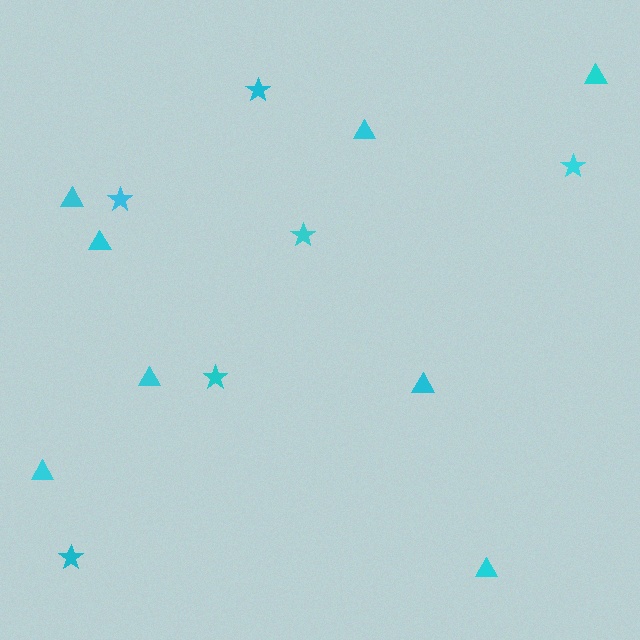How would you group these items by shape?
There are 2 groups: one group of triangles (8) and one group of stars (6).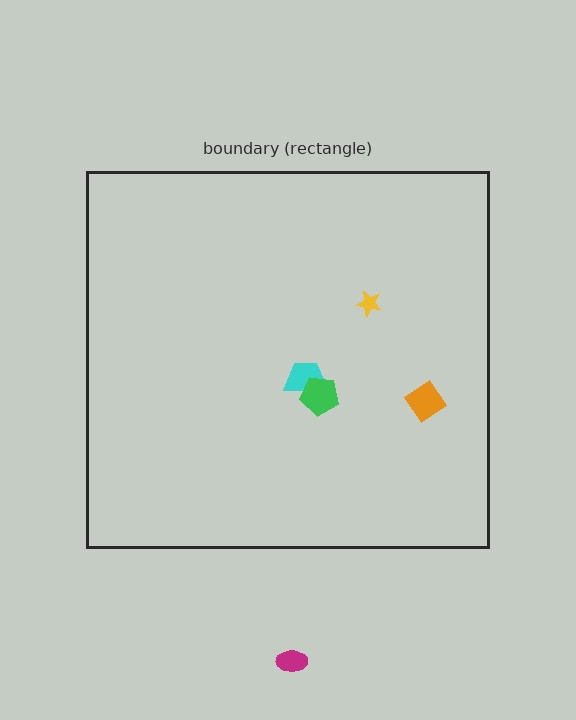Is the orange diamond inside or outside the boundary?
Inside.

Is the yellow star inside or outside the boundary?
Inside.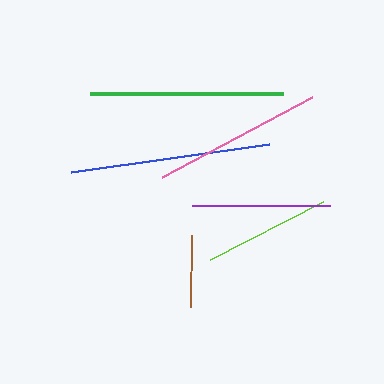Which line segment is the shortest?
The brown line is the shortest at approximately 72 pixels.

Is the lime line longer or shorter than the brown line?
The lime line is longer than the brown line.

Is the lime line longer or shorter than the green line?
The green line is longer than the lime line.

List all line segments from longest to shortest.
From longest to shortest: blue, green, pink, purple, lime, brown.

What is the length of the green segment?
The green segment is approximately 193 pixels long.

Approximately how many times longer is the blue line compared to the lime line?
The blue line is approximately 1.6 times the length of the lime line.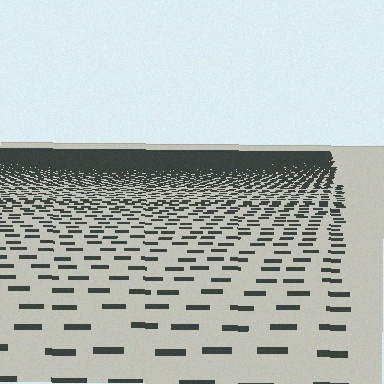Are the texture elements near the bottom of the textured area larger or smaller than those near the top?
Larger. Near the bottom, elements are closer to the viewer and appear at a bigger on-screen size.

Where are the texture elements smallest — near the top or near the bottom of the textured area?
Near the top.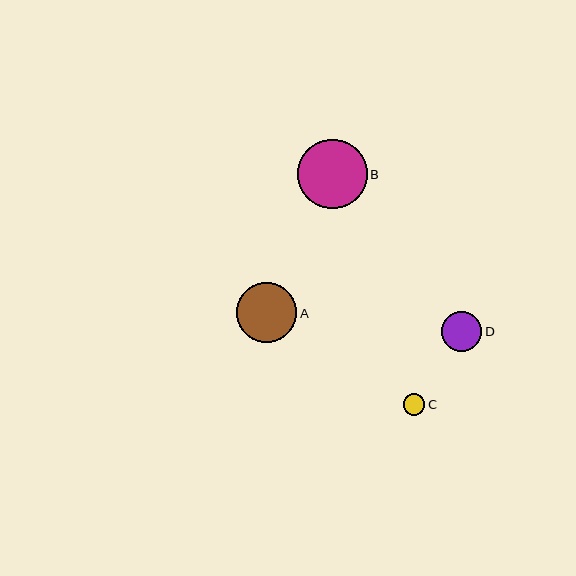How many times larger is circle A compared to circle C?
Circle A is approximately 2.8 times the size of circle C.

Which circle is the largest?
Circle B is the largest with a size of approximately 70 pixels.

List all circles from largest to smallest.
From largest to smallest: B, A, D, C.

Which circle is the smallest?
Circle C is the smallest with a size of approximately 22 pixels.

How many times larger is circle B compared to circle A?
Circle B is approximately 1.2 times the size of circle A.